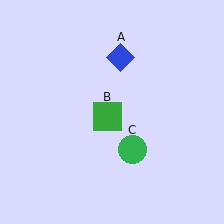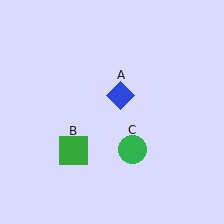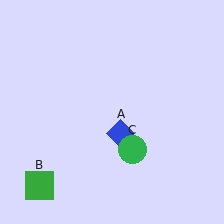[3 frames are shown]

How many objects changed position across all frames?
2 objects changed position: blue diamond (object A), green square (object B).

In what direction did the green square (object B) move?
The green square (object B) moved down and to the left.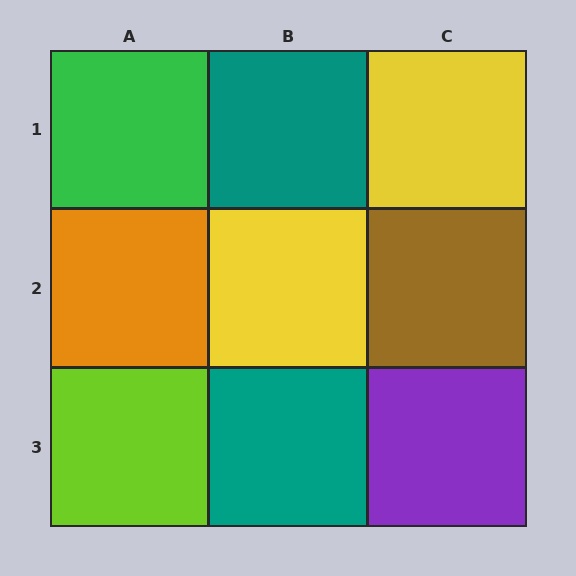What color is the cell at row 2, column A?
Orange.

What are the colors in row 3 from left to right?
Lime, teal, purple.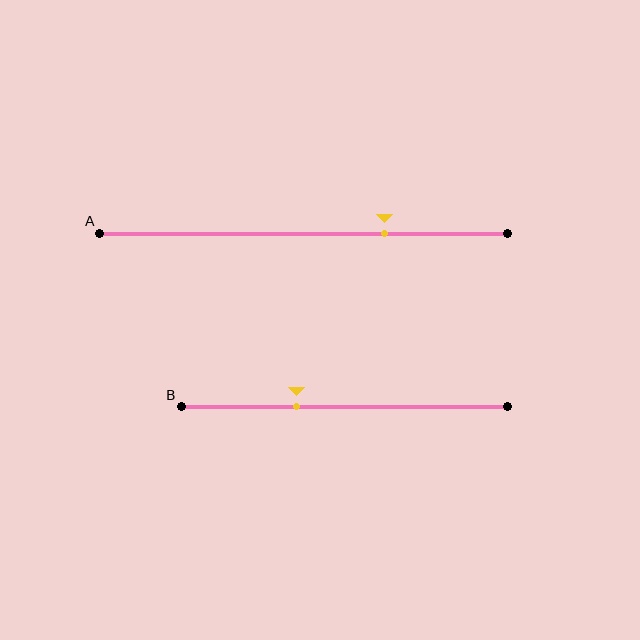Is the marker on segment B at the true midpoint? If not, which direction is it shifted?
No, the marker on segment B is shifted to the left by about 15% of the segment length.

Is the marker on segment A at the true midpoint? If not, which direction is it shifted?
No, the marker on segment A is shifted to the right by about 20% of the segment length.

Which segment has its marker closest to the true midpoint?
Segment B has its marker closest to the true midpoint.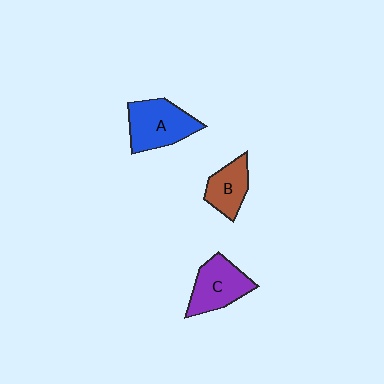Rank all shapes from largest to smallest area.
From largest to smallest: A (blue), C (purple), B (brown).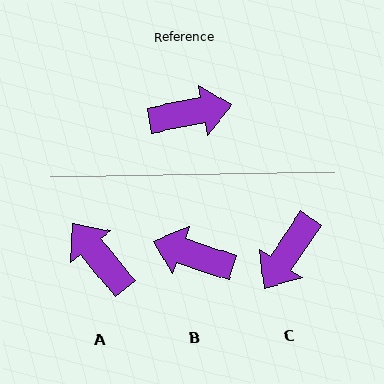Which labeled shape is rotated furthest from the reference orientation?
B, about 150 degrees away.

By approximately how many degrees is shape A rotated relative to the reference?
Approximately 118 degrees counter-clockwise.